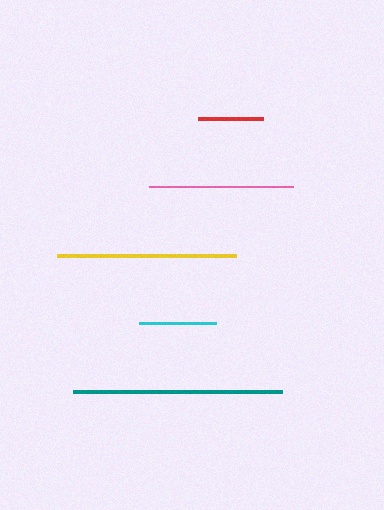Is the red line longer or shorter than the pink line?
The pink line is longer than the red line.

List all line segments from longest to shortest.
From longest to shortest: teal, yellow, pink, cyan, red.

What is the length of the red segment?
The red segment is approximately 65 pixels long.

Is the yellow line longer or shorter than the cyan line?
The yellow line is longer than the cyan line.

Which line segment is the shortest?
The red line is the shortest at approximately 65 pixels.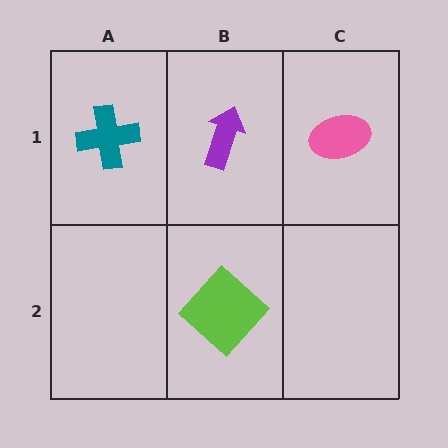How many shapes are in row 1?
3 shapes.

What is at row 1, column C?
A pink ellipse.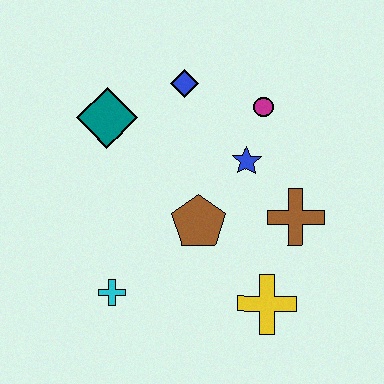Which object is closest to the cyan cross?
The brown pentagon is closest to the cyan cross.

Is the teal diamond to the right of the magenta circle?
No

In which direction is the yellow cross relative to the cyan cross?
The yellow cross is to the right of the cyan cross.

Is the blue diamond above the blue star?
Yes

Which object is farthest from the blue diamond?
The yellow cross is farthest from the blue diamond.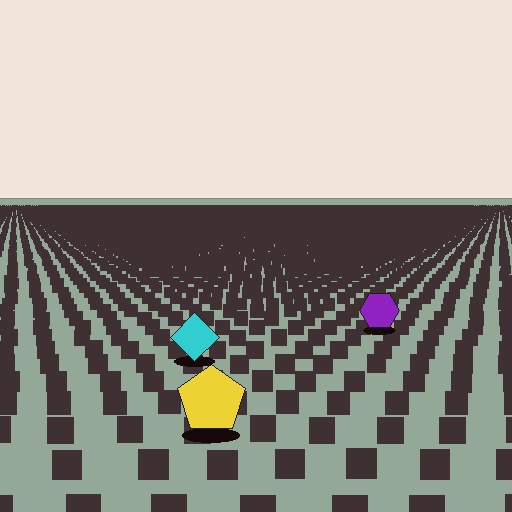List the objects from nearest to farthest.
From nearest to farthest: the yellow pentagon, the cyan diamond, the purple hexagon.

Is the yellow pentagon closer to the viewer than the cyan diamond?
Yes. The yellow pentagon is closer — you can tell from the texture gradient: the ground texture is coarser near it.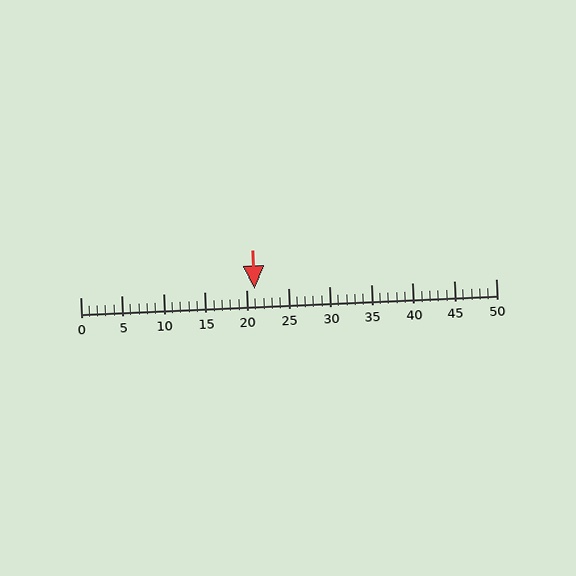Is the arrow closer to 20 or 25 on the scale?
The arrow is closer to 20.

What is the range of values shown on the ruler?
The ruler shows values from 0 to 50.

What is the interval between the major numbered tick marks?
The major tick marks are spaced 5 units apart.